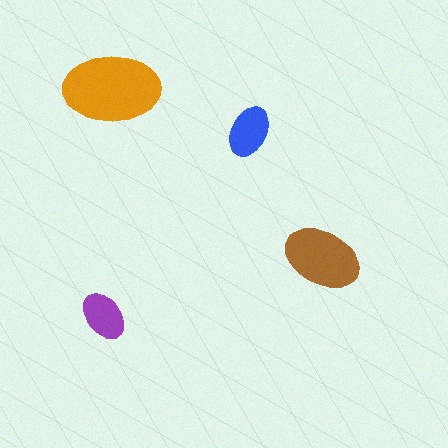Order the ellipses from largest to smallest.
the orange one, the brown one, the blue one, the purple one.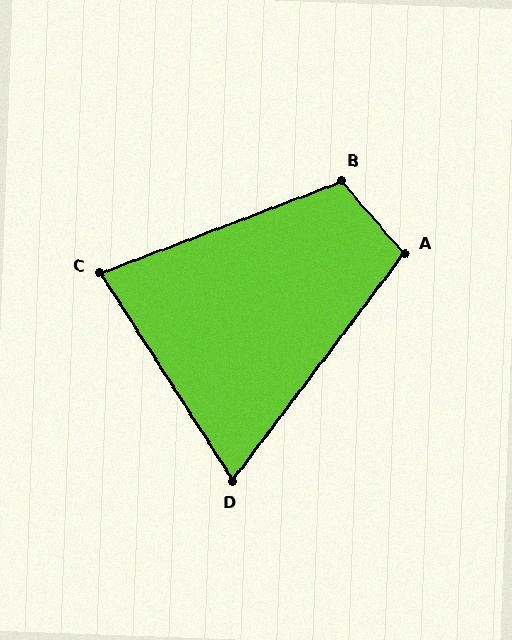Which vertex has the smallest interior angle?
D, at approximately 70 degrees.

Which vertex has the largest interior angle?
B, at approximately 110 degrees.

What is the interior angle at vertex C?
Approximately 78 degrees (acute).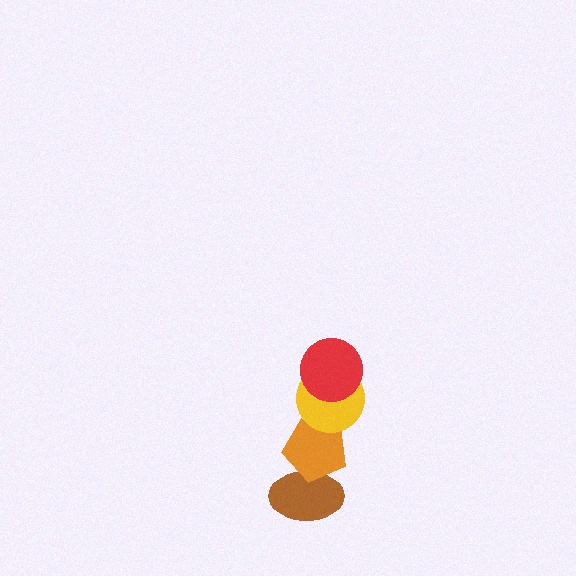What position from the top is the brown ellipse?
The brown ellipse is 4th from the top.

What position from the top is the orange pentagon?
The orange pentagon is 3rd from the top.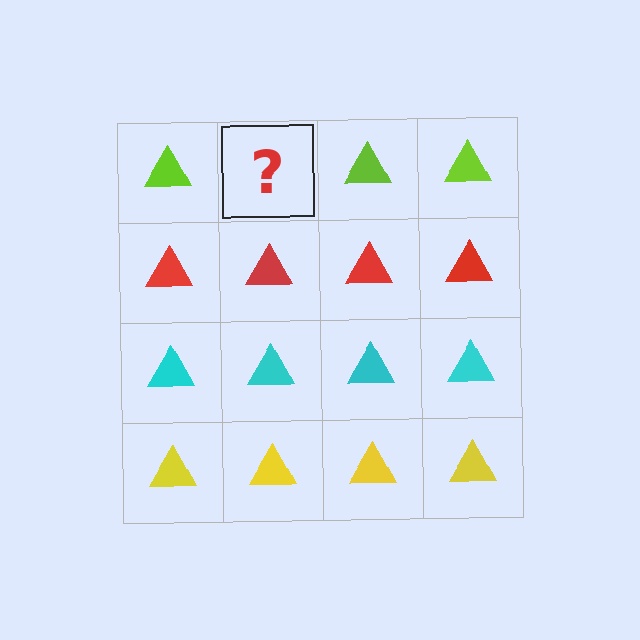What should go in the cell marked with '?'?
The missing cell should contain a lime triangle.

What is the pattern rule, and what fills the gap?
The rule is that each row has a consistent color. The gap should be filled with a lime triangle.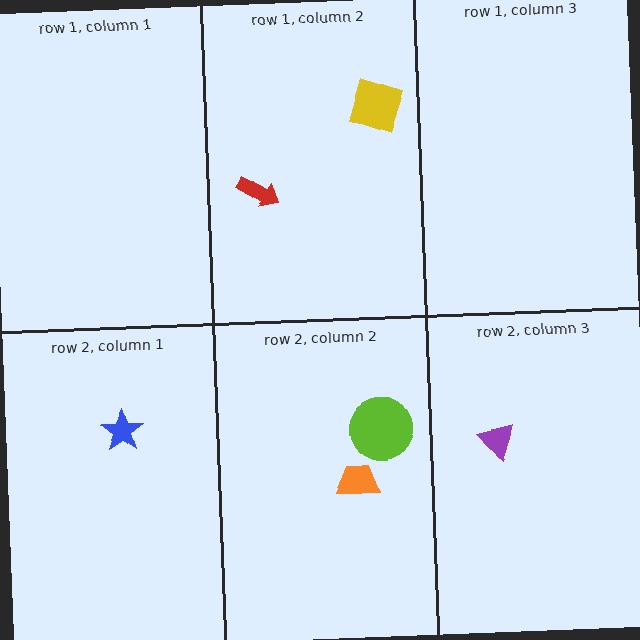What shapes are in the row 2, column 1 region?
The blue star.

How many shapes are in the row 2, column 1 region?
1.